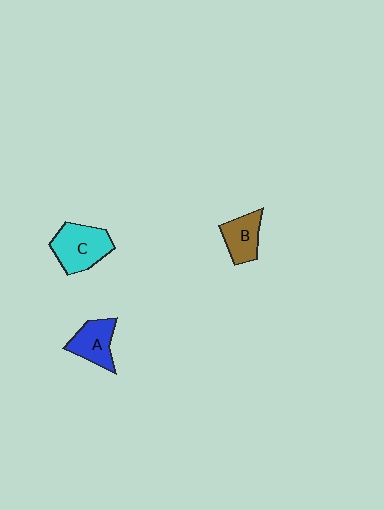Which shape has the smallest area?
Shape B (brown).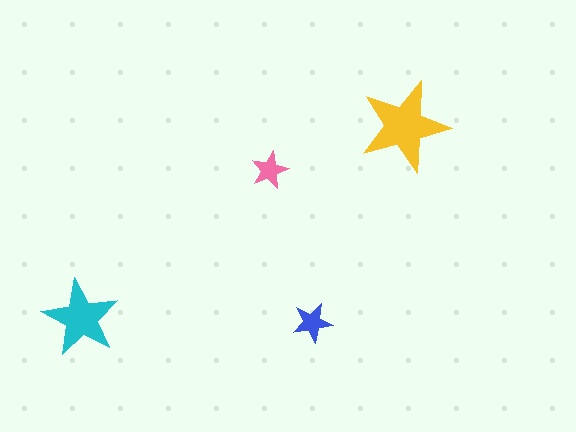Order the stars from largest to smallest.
the yellow one, the cyan one, the blue one, the pink one.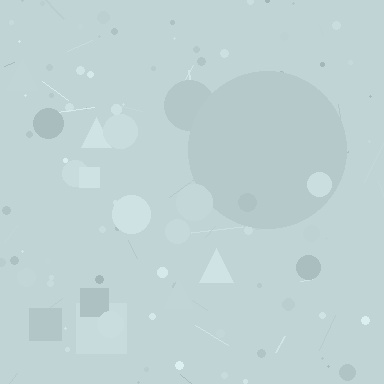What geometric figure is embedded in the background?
A circle is embedded in the background.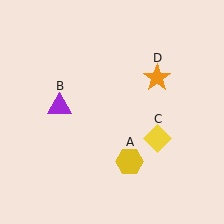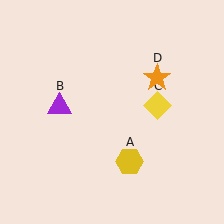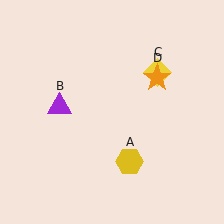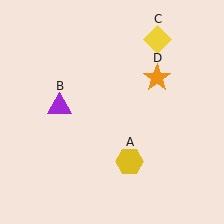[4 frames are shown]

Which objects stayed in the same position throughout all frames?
Yellow hexagon (object A) and purple triangle (object B) and orange star (object D) remained stationary.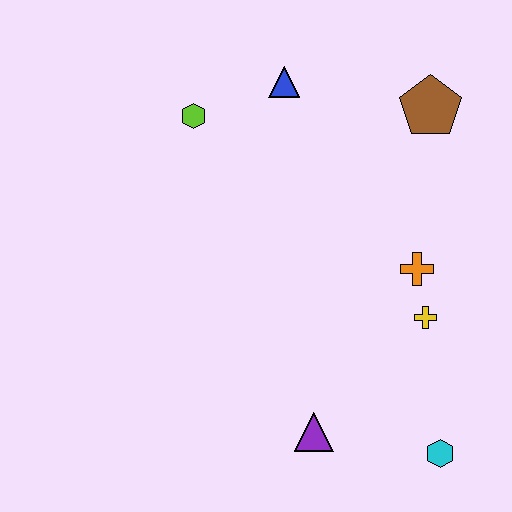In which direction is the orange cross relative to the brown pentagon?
The orange cross is below the brown pentagon.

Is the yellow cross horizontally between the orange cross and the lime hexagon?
No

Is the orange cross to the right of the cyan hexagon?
No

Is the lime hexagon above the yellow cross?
Yes